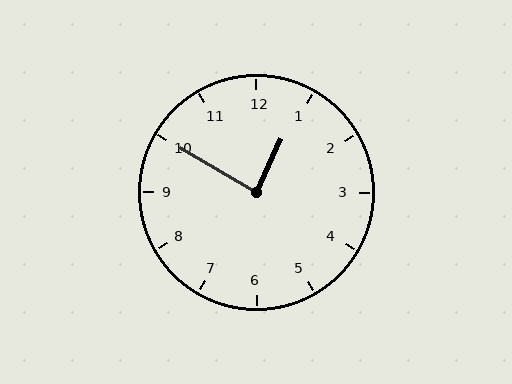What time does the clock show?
12:50.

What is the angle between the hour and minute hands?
Approximately 85 degrees.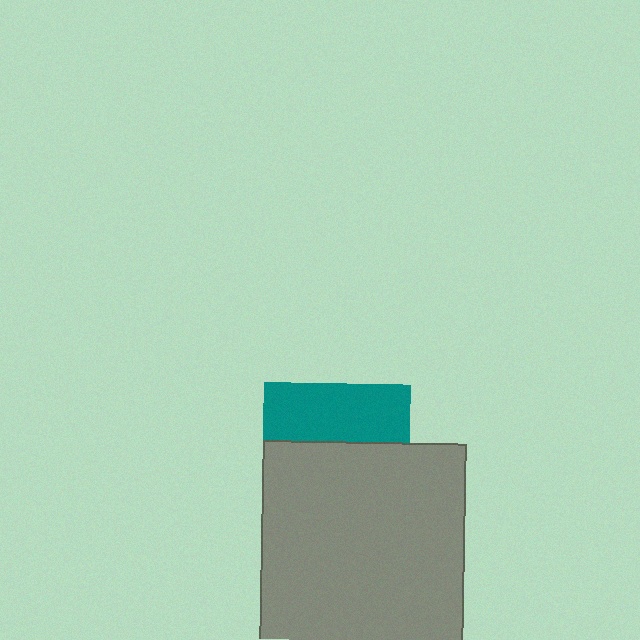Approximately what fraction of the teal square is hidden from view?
Roughly 60% of the teal square is hidden behind the gray square.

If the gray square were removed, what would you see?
You would see the complete teal square.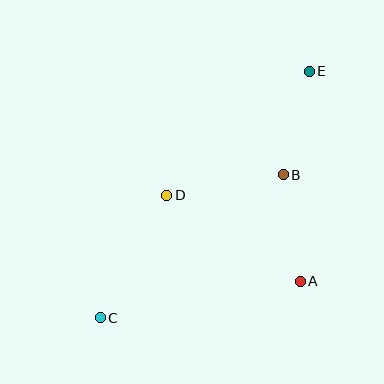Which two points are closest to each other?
Points B and E are closest to each other.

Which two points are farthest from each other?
Points C and E are farthest from each other.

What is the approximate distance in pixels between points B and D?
The distance between B and D is approximately 118 pixels.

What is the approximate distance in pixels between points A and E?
The distance between A and E is approximately 210 pixels.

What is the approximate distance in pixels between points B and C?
The distance between B and C is approximately 232 pixels.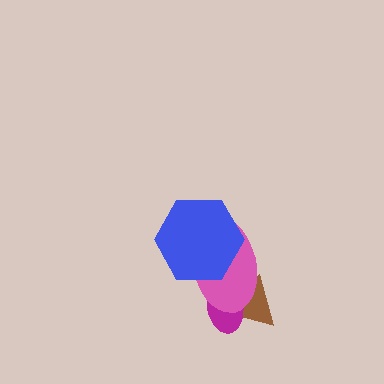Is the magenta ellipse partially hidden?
Yes, it is partially covered by another shape.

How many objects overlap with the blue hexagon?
1 object overlaps with the blue hexagon.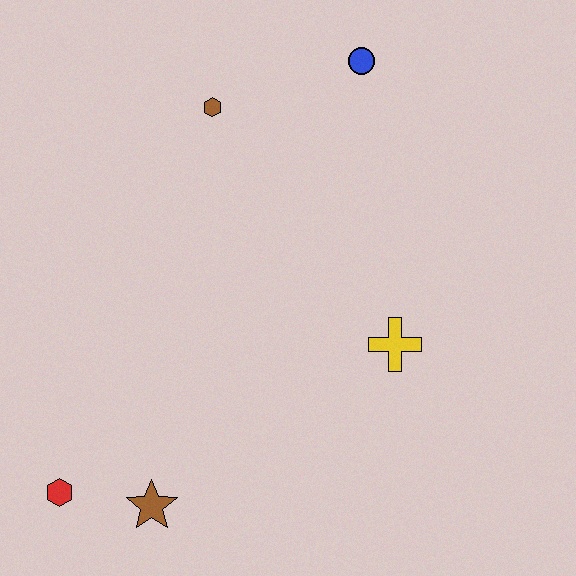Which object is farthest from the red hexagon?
The blue circle is farthest from the red hexagon.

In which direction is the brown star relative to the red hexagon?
The brown star is to the right of the red hexagon.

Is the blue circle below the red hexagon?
No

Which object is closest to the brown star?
The red hexagon is closest to the brown star.